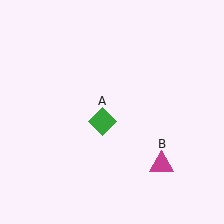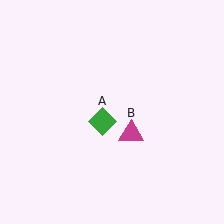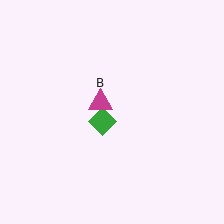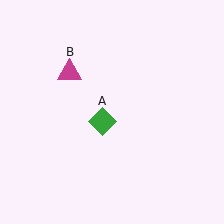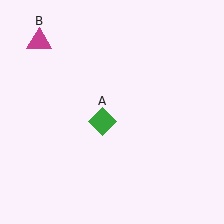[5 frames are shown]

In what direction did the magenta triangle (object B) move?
The magenta triangle (object B) moved up and to the left.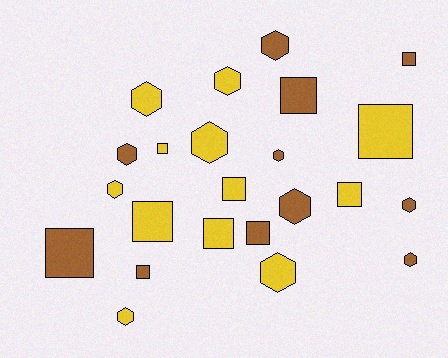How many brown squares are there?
There are 5 brown squares.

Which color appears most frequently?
Yellow, with 12 objects.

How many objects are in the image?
There are 23 objects.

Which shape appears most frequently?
Hexagon, with 12 objects.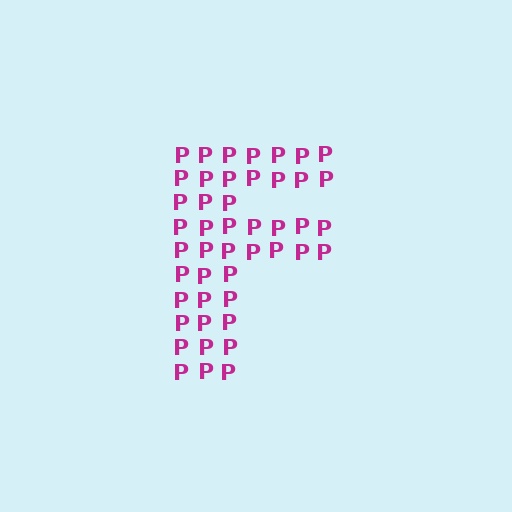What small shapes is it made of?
It is made of small letter P's.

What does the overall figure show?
The overall figure shows the letter F.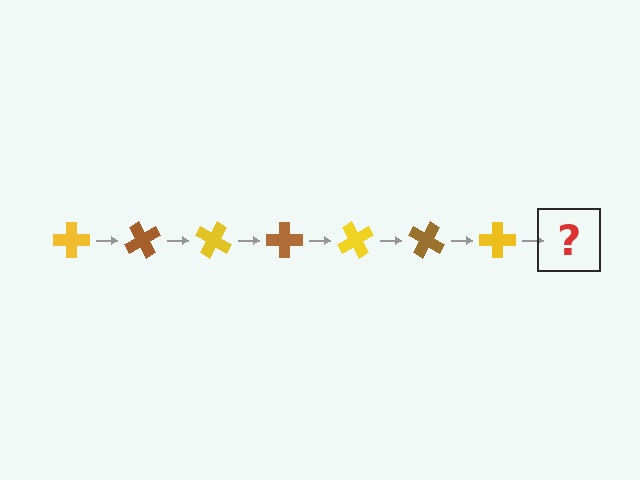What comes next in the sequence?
The next element should be a brown cross, rotated 420 degrees from the start.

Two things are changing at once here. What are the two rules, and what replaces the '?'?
The two rules are that it rotates 60 degrees each step and the color cycles through yellow and brown. The '?' should be a brown cross, rotated 420 degrees from the start.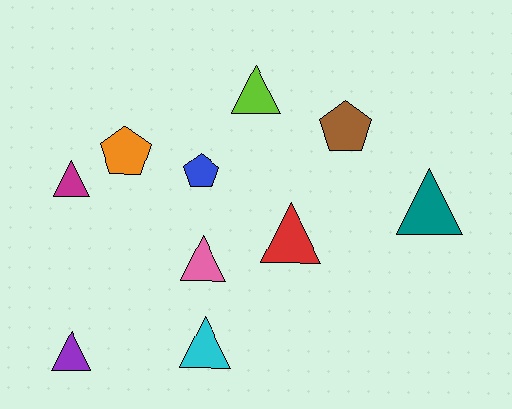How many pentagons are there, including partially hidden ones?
There are 3 pentagons.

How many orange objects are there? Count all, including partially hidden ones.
There is 1 orange object.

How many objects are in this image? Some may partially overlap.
There are 10 objects.